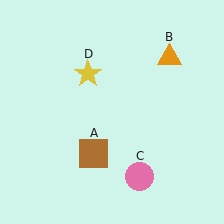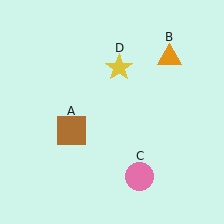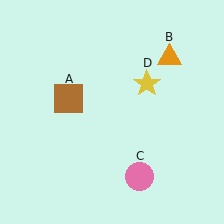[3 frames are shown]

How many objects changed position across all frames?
2 objects changed position: brown square (object A), yellow star (object D).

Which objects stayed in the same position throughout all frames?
Orange triangle (object B) and pink circle (object C) remained stationary.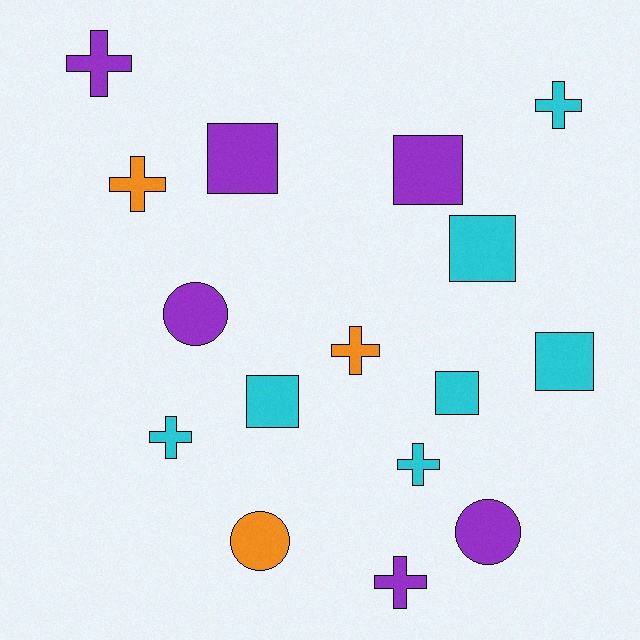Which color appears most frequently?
Cyan, with 7 objects.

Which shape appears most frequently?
Cross, with 7 objects.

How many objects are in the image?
There are 16 objects.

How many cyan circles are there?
There are no cyan circles.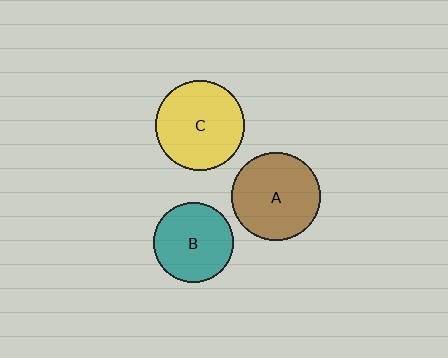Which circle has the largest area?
Circle C (yellow).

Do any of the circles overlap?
No, none of the circles overlap.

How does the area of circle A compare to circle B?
Approximately 1.2 times.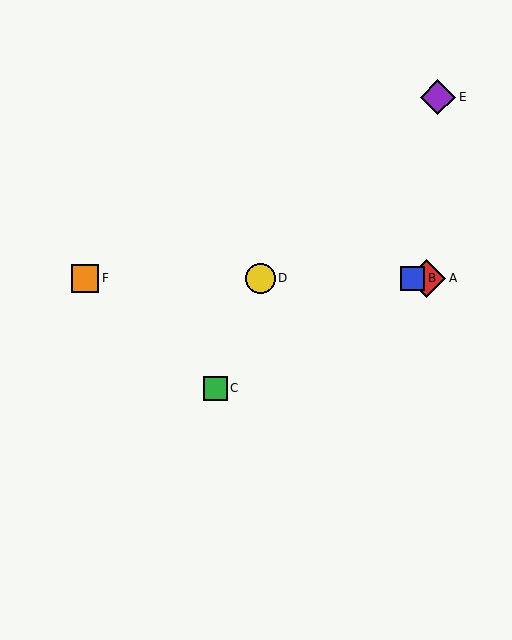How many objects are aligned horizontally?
4 objects (A, B, D, F) are aligned horizontally.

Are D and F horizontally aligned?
Yes, both are at y≈278.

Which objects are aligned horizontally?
Objects A, B, D, F are aligned horizontally.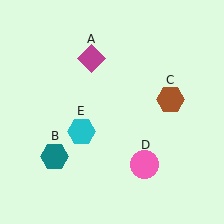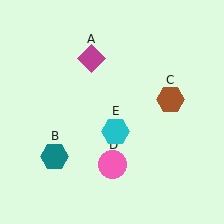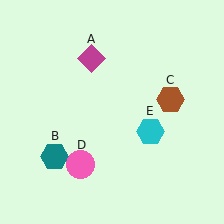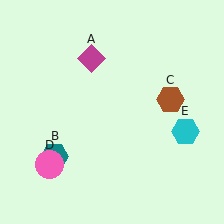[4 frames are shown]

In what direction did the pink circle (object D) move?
The pink circle (object D) moved left.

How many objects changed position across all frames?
2 objects changed position: pink circle (object D), cyan hexagon (object E).